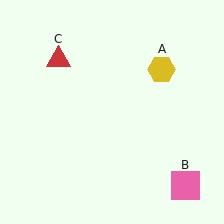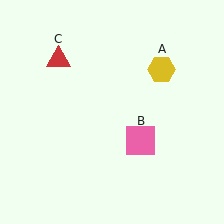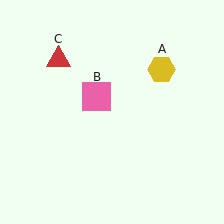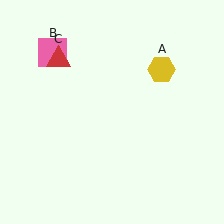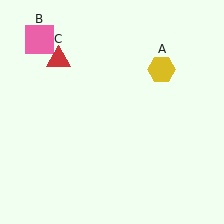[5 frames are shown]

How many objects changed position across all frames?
1 object changed position: pink square (object B).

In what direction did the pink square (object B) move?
The pink square (object B) moved up and to the left.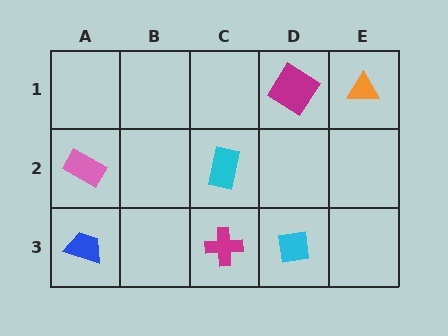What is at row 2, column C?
A cyan rectangle.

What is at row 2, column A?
A pink rectangle.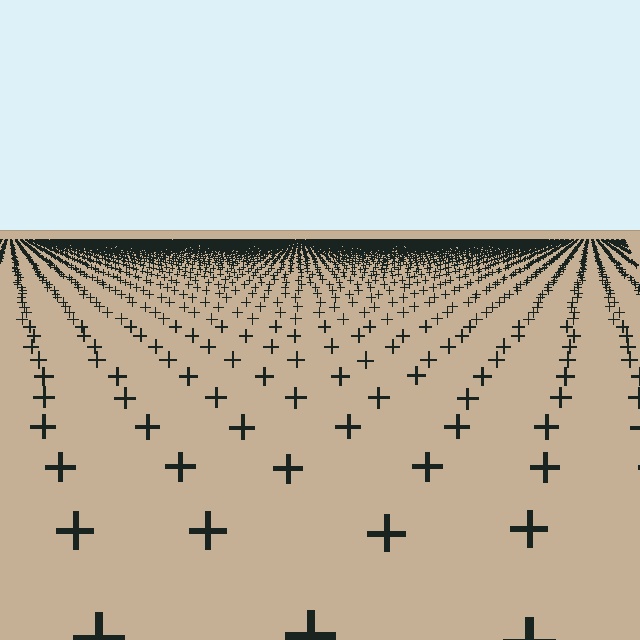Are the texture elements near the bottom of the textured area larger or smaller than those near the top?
Larger. Near the bottom, elements are closer to the viewer and appear at a bigger on-screen size.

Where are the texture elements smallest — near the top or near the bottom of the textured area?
Near the top.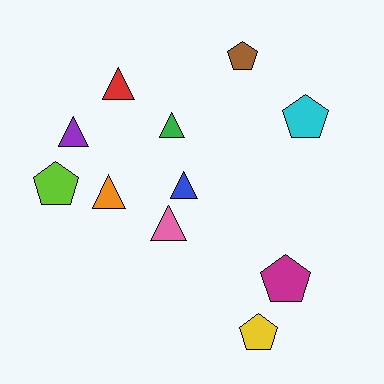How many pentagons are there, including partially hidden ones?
There are 5 pentagons.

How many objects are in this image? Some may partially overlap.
There are 11 objects.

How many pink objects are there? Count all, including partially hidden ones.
There is 1 pink object.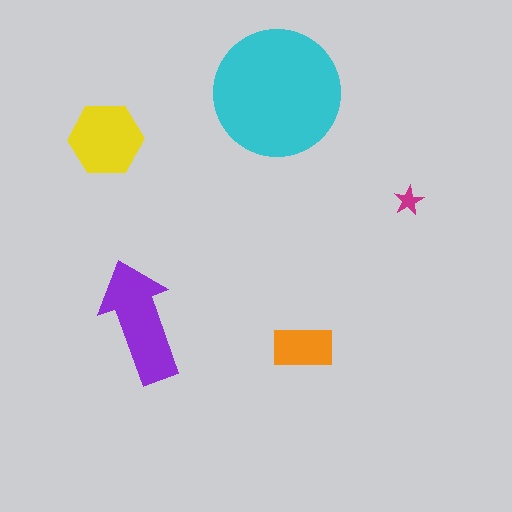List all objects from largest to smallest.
The cyan circle, the purple arrow, the yellow hexagon, the orange rectangle, the magenta star.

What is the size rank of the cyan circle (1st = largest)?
1st.